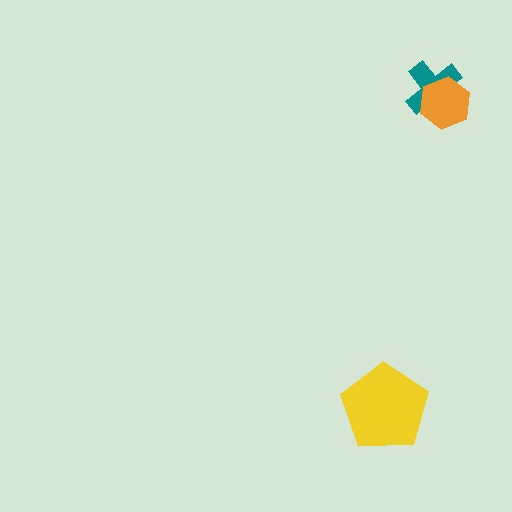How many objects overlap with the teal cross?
1 object overlaps with the teal cross.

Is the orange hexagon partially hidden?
No, no other shape covers it.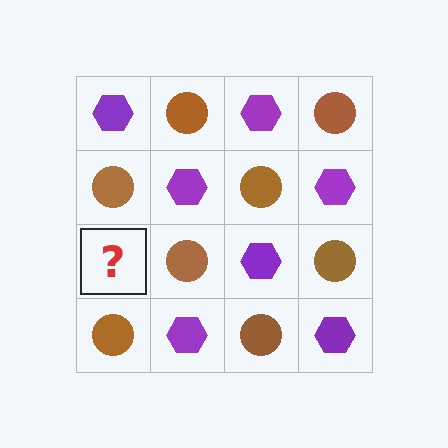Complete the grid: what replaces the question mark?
The question mark should be replaced with a purple hexagon.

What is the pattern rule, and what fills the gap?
The rule is that it alternates purple hexagon and brown circle in a checkerboard pattern. The gap should be filled with a purple hexagon.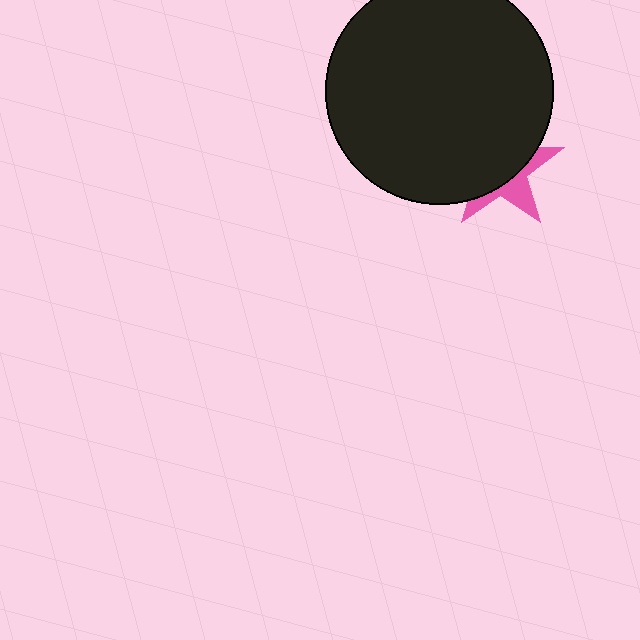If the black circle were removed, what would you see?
You would see the complete pink star.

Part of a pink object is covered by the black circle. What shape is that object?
It is a star.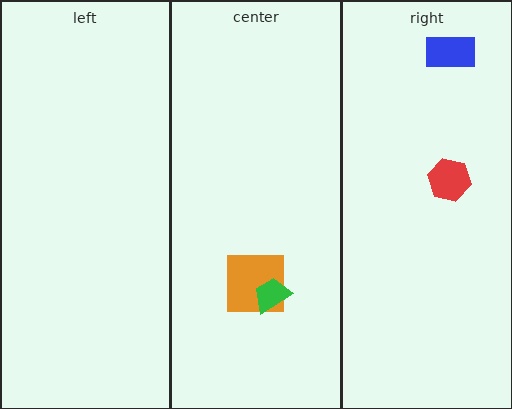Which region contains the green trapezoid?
The center region.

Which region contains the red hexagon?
The right region.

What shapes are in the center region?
The orange square, the green trapezoid.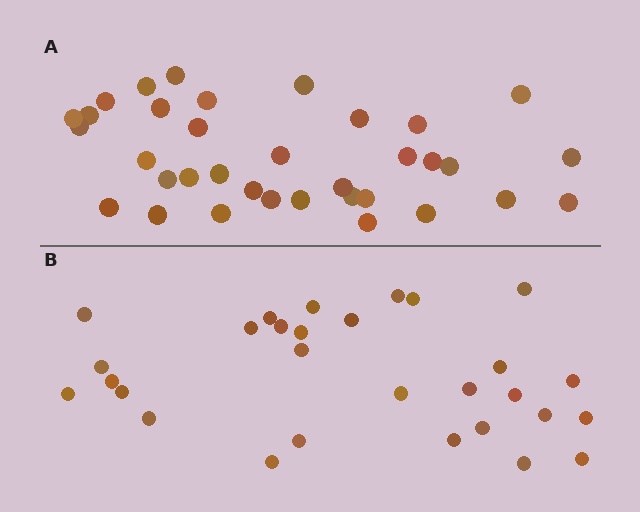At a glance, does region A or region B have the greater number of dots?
Region A (the top region) has more dots.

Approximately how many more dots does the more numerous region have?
Region A has about 6 more dots than region B.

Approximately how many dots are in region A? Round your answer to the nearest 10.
About 40 dots. (The exact count is 35, which rounds to 40.)